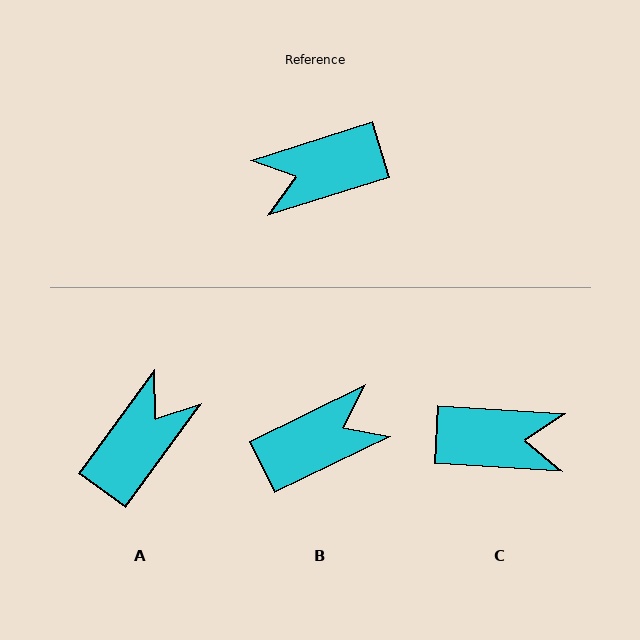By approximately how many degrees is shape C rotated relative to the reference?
Approximately 159 degrees counter-clockwise.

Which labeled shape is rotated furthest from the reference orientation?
B, about 171 degrees away.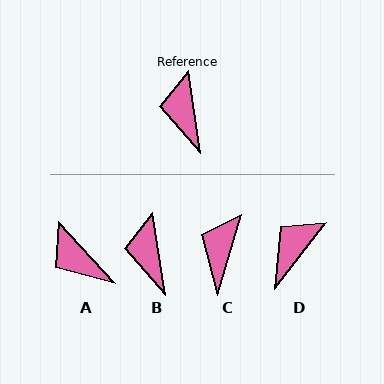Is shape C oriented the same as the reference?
No, it is off by about 25 degrees.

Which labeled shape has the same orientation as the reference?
B.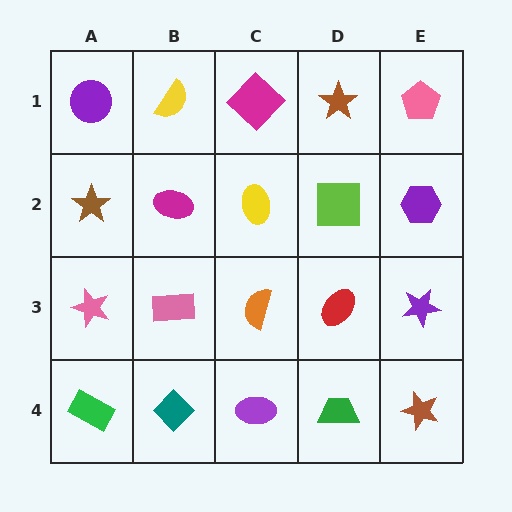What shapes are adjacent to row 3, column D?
A lime square (row 2, column D), a green trapezoid (row 4, column D), an orange semicircle (row 3, column C), a purple star (row 3, column E).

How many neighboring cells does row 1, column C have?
3.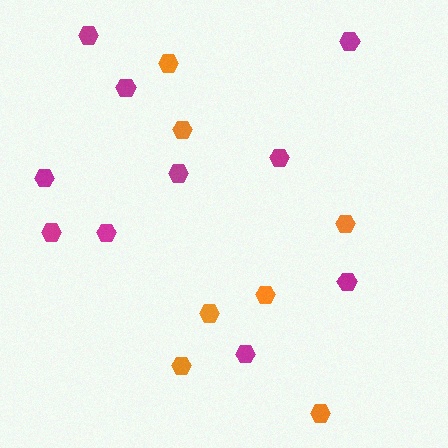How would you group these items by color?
There are 2 groups: one group of magenta hexagons (10) and one group of orange hexagons (7).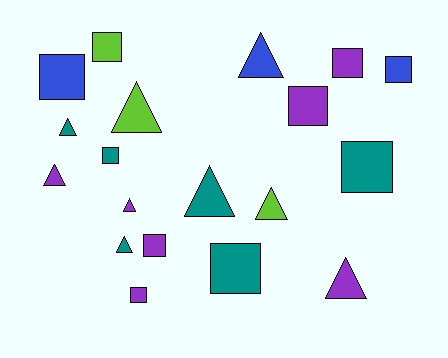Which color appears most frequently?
Purple, with 7 objects.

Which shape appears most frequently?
Square, with 10 objects.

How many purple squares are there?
There are 4 purple squares.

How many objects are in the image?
There are 19 objects.